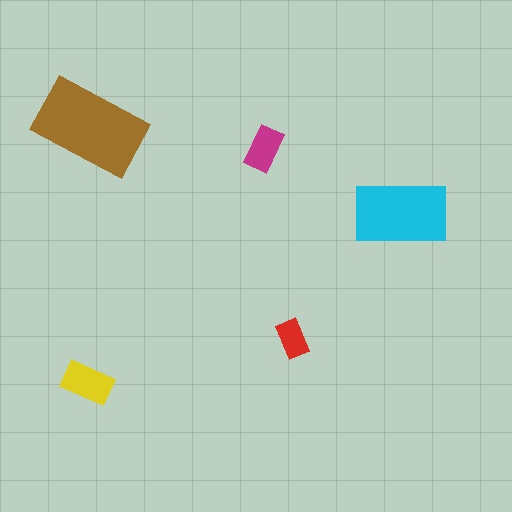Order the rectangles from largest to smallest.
the brown one, the cyan one, the yellow one, the magenta one, the red one.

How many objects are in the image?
There are 5 objects in the image.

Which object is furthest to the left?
The yellow rectangle is leftmost.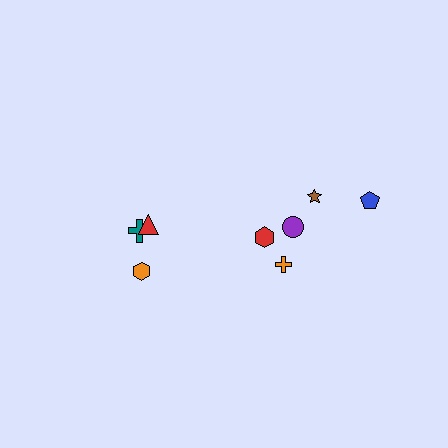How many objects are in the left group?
There are 3 objects.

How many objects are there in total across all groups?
There are 8 objects.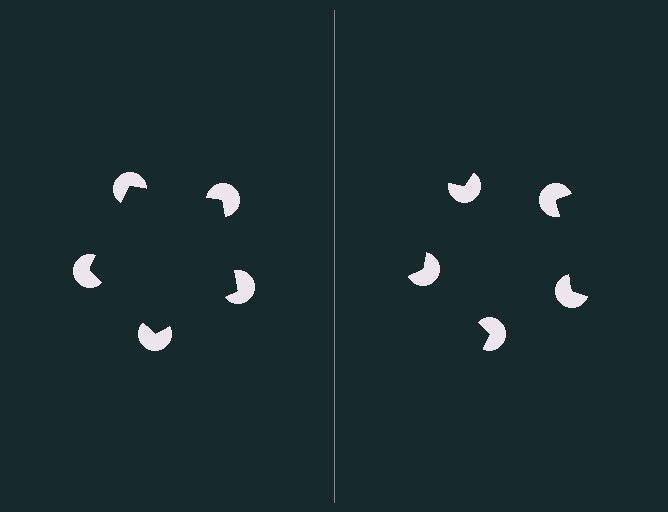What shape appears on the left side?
An illusory pentagon.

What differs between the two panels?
The pac-man discs are positioned identically on both sides; only the wedge orientations differ. On the left they align to a pentagon; on the right they are misaligned.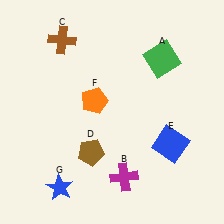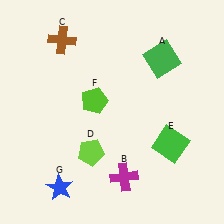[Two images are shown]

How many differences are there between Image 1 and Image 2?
There are 3 differences between the two images.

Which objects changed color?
D changed from brown to lime. E changed from blue to green. F changed from orange to lime.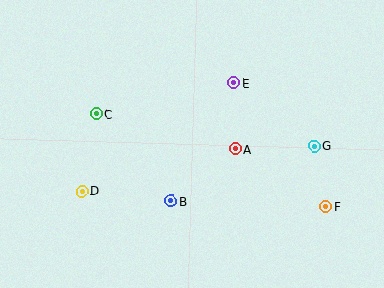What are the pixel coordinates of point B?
Point B is at (171, 201).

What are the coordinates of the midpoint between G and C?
The midpoint between G and C is at (205, 130).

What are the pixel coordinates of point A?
Point A is at (235, 149).